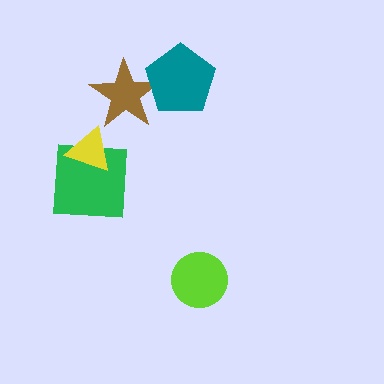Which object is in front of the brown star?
The teal pentagon is in front of the brown star.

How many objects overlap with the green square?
1 object overlaps with the green square.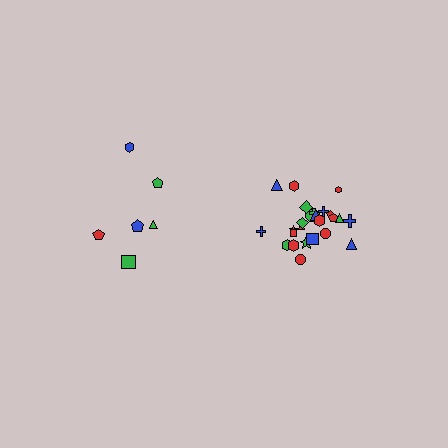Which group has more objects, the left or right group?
The right group.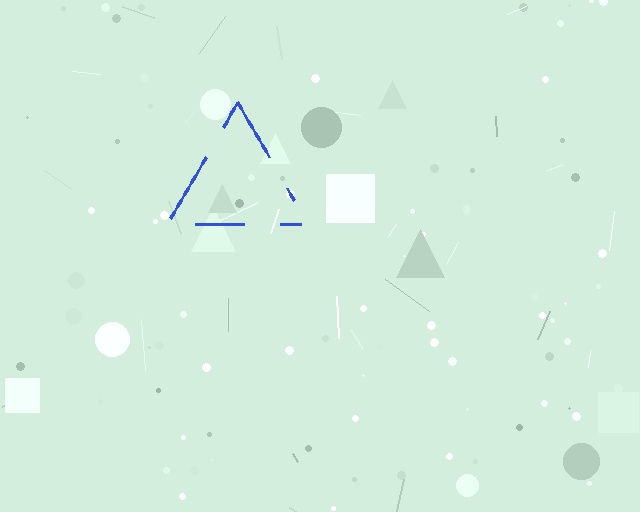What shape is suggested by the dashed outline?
The dashed outline suggests a triangle.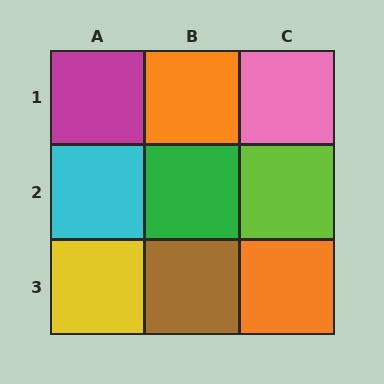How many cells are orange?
2 cells are orange.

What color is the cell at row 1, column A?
Magenta.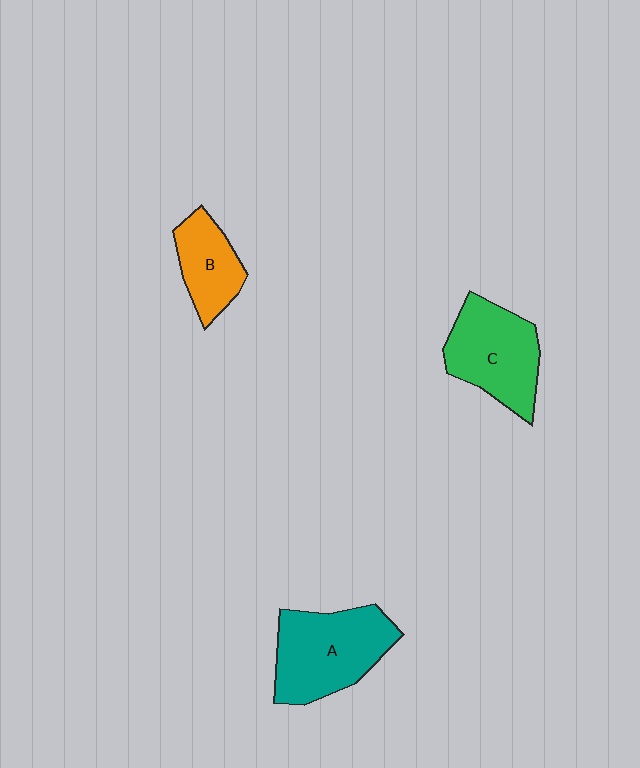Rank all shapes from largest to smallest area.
From largest to smallest: A (teal), C (green), B (orange).